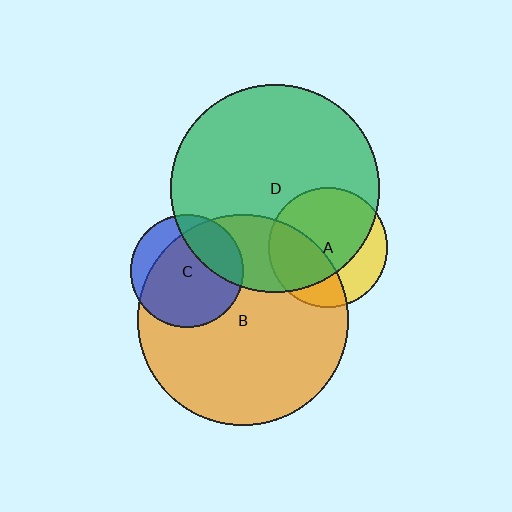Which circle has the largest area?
Circle B (orange).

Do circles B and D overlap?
Yes.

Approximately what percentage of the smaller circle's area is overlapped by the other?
Approximately 25%.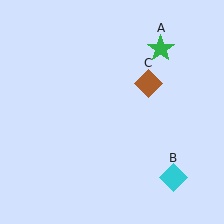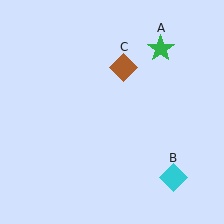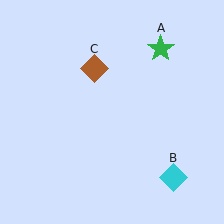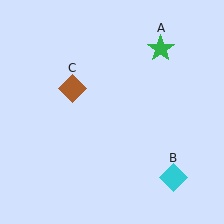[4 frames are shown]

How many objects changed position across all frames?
1 object changed position: brown diamond (object C).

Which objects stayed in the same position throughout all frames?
Green star (object A) and cyan diamond (object B) remained stationary.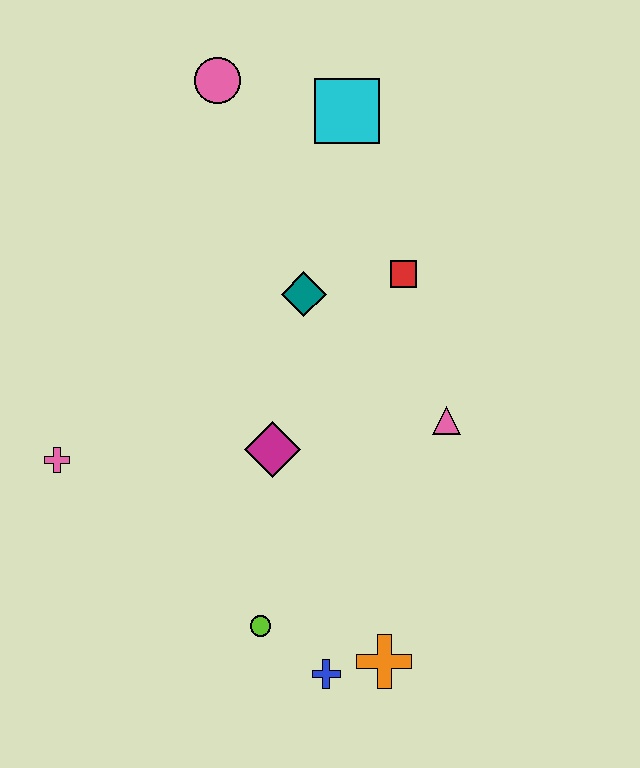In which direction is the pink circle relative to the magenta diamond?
The pink circle is above the magenta diamond.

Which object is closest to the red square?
The teal diamond is closest to the red square.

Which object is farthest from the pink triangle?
The pink circle is farthest from the pink triangle.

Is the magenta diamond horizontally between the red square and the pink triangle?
No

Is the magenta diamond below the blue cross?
No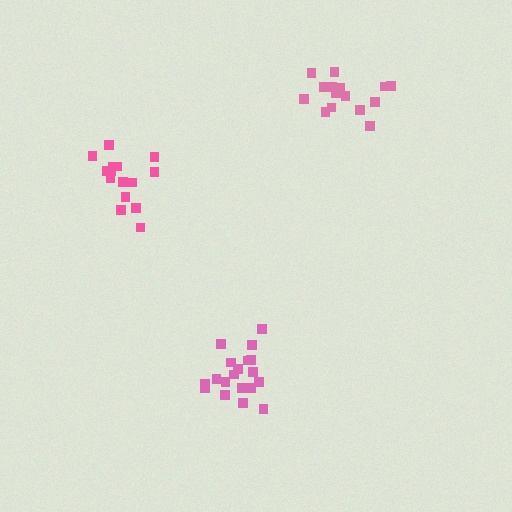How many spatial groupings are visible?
There are 3 spatial groupings.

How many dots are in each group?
Group 1: 19 dots, Group 2: 15 dots, Group 3: 15 dots (49 total).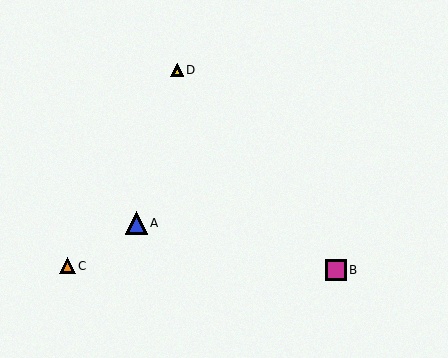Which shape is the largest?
The blue triangle (labeled A) is the largest.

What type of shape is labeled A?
Shape A is a blue triangle.